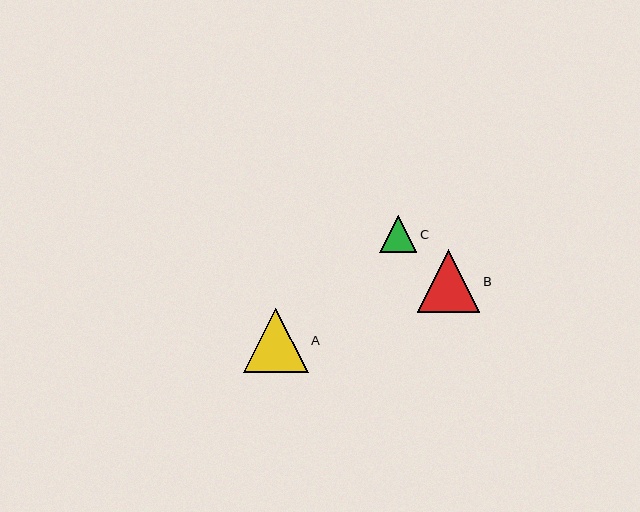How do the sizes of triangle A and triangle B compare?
Triangle A and triangle B are approximately the same size.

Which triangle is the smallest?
Triangle C is the smallest with a size of approximately 37 pixels.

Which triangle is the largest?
Triangle A is the largest with a size of approximately 64 pixels.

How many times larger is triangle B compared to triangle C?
Triangle B is approximately 1.7 times the size of triangle C.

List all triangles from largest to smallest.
From largest to smallest: A, B, C.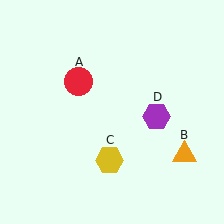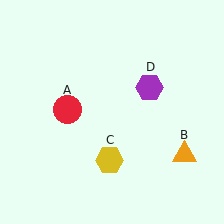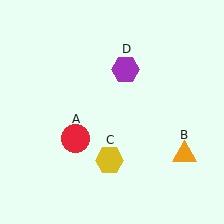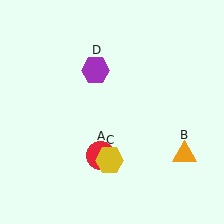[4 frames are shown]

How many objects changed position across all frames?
2 objects changed position: red circle (object A), purple hexagon (object D).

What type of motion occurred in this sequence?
The red circle (object A), purple hexagon (object D) rotated counterclockwise around the center of the scene.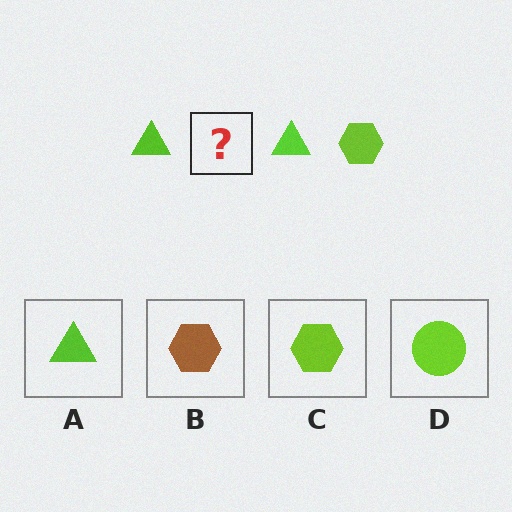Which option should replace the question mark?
Option C.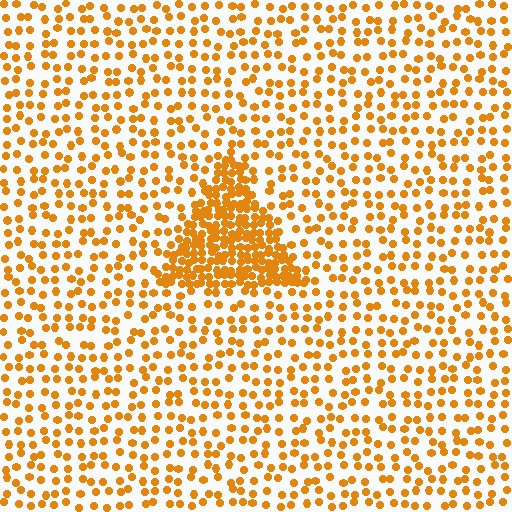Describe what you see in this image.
The image contains small orange elements arranged at two different densities. A triangle-shaped region is visible where the elements are more densely packed than the surrounding area.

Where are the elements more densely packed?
The elements are more densely packed inside the triangle boundary.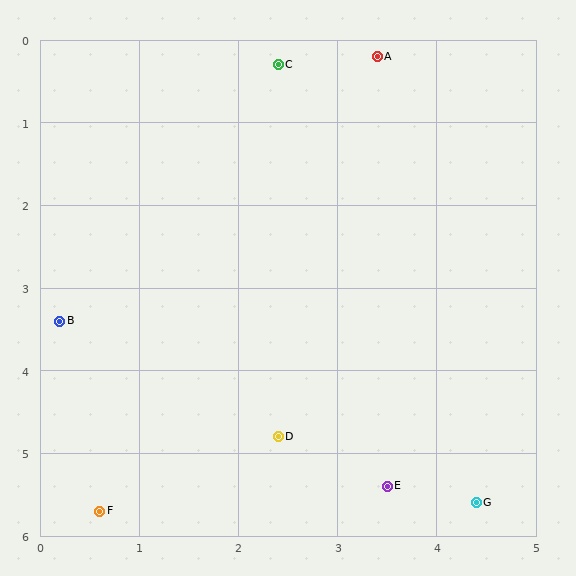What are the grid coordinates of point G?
Point G is at approximately (4.4, 5.6).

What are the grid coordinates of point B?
Point B is at approximately (0.2, 3.4).